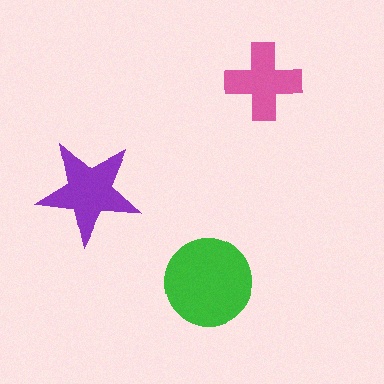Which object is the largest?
The green circle.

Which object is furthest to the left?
The purple star is leftmost.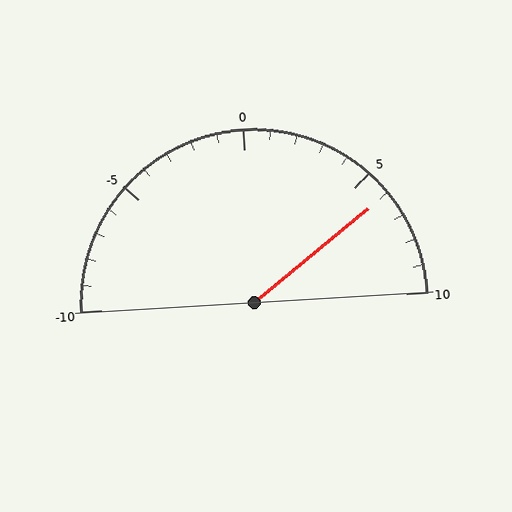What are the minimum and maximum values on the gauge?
The gauge ranges from -10 to 10.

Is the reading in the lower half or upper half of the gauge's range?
The reading is in the upper half of the range (-10 to 10).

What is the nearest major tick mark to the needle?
The nearest major tick mark is 5.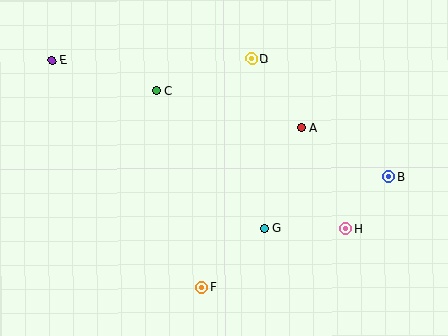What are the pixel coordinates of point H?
Point H is at (346, 229).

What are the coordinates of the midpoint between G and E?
The midpoint between G and E is at (158, 144).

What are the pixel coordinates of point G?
Point G is at (265, 228).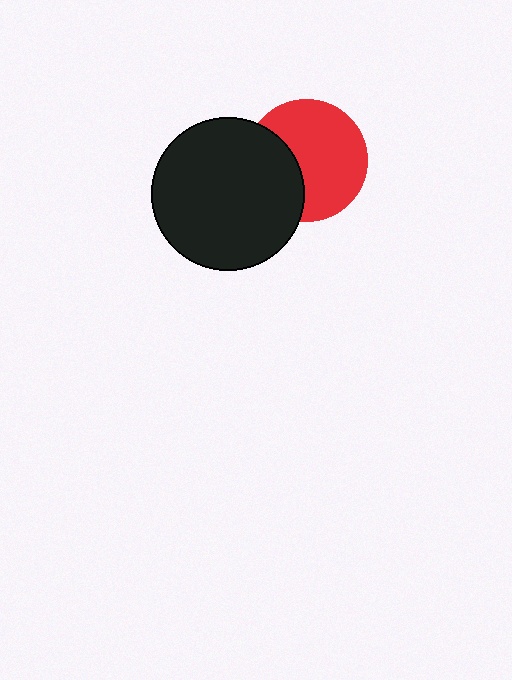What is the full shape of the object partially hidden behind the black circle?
The partially hidden object is a red circle.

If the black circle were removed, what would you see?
You would see the complete red circle.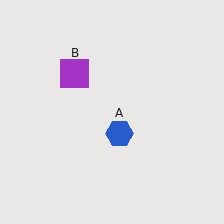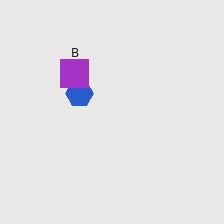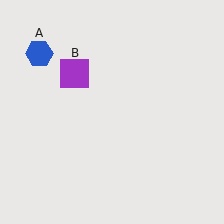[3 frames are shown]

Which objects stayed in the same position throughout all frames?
Purple square (object B) remained stationary.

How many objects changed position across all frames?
1 object changed position: blue hexagon (object A).